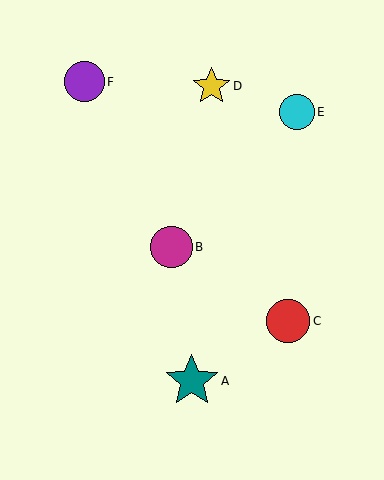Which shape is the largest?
The teal star (labeled A) is the largest.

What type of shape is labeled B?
Shape B is a magenta circle.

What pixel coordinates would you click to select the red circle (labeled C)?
Click at (288, 321) to select the red circle C.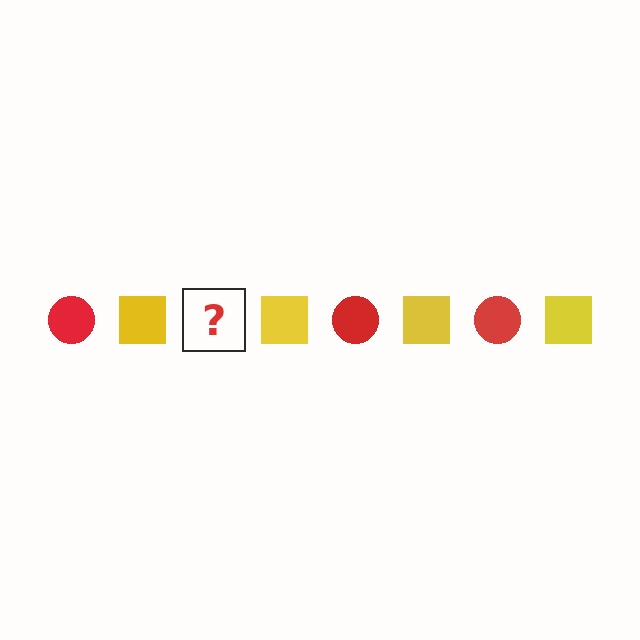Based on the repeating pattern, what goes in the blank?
The blank should be a red circle.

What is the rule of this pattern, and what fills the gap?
The rule is that the pattern alternates between red circle and yellow square. The gap should be filled with a red circle.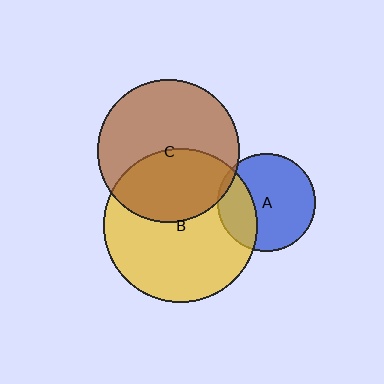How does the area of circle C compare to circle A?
Approximately 2.1 times.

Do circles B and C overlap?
Yes.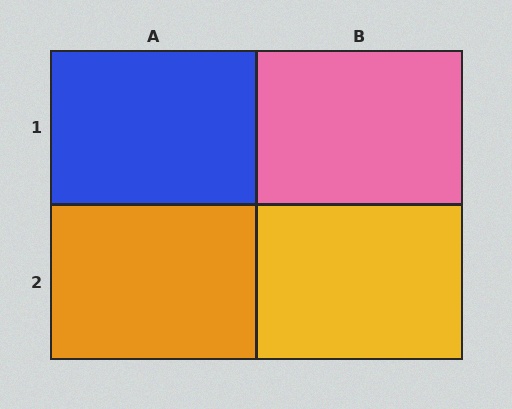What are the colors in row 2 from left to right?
Orange, yellow.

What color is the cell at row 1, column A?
Blue.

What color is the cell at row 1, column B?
Pink.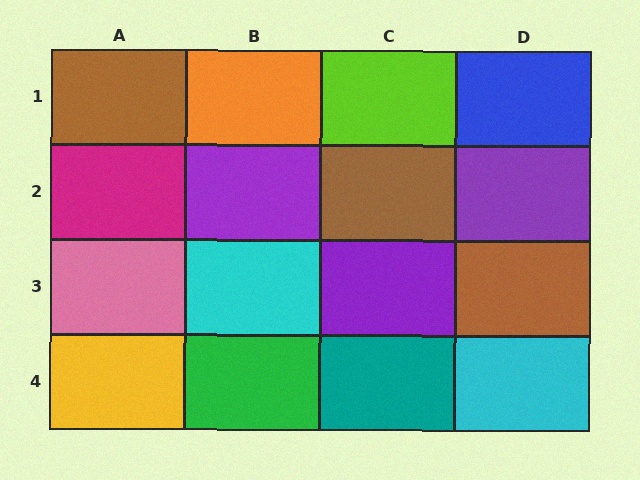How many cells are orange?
1 cell is orange.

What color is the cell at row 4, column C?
Teal.